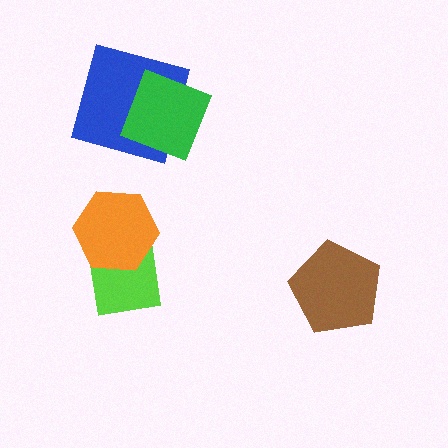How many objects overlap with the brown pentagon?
0 objects overlap with the brown pentagon.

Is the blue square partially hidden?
Yes, it is partially covered by another shape.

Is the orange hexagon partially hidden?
No, no other shape covers it.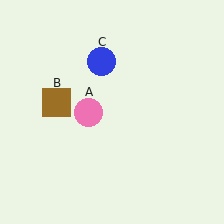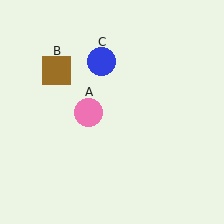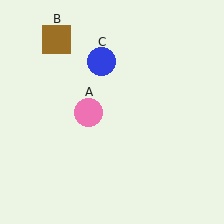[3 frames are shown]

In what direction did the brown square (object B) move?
The brown square (object B) moved up.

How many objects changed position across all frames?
1 object changed position: brown square (object B).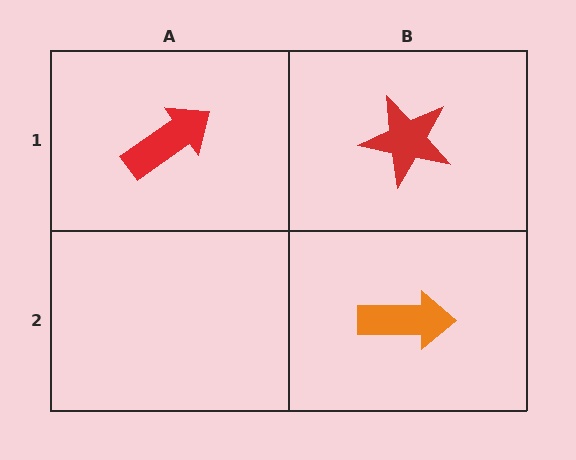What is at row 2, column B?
An orange arrow.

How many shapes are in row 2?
1 shape.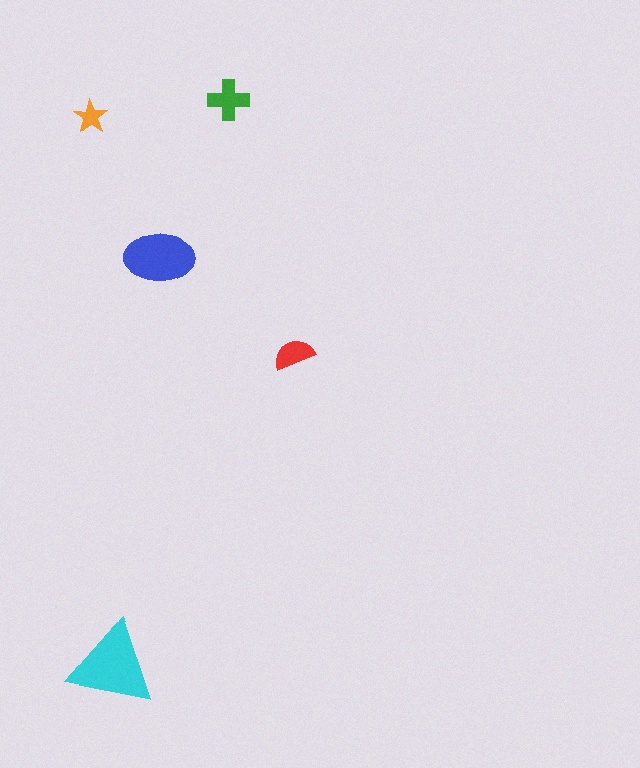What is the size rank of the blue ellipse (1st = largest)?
2nd.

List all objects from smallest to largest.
The orange star, the red semicircle, the green cross, the blue ellipse, the cyan triangle.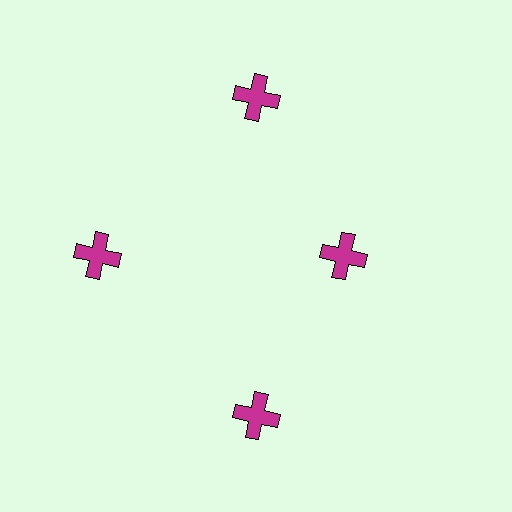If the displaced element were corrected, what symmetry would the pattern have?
It would have 4-fold rotational symmetry — the pattern would map onto itself every 90 degrees.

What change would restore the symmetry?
The symmetry would be restored by moving it outward, back onto the ring so that all 4 crosses sit at equal angles and equal distance from the center.